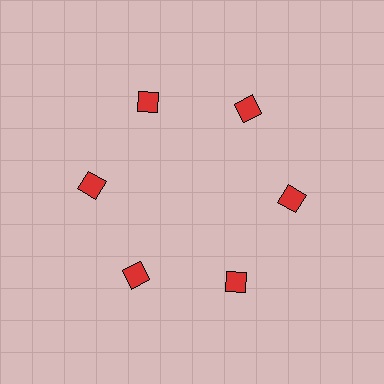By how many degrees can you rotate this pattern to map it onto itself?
The pattern maps onto itself every 60 degrees of rotation.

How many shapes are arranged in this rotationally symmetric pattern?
There are 6 shapes, arranged in 6 groups of 1.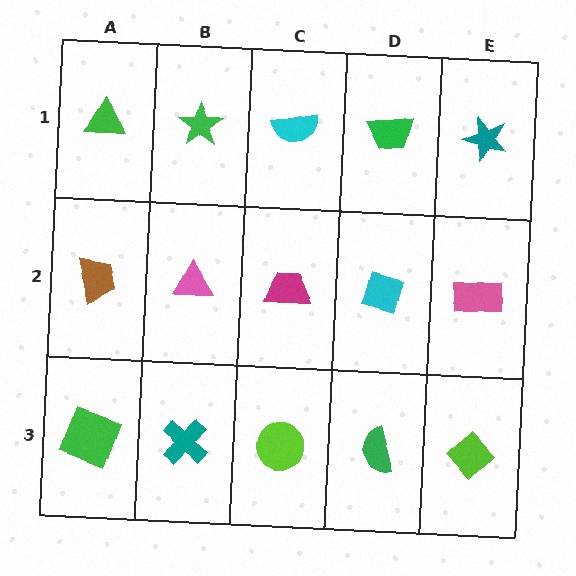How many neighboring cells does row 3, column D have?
3.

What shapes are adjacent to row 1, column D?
A cyan diamond (row 2, column D), a cyan semicircle (row 1, column C), a teal star (row 1, column E).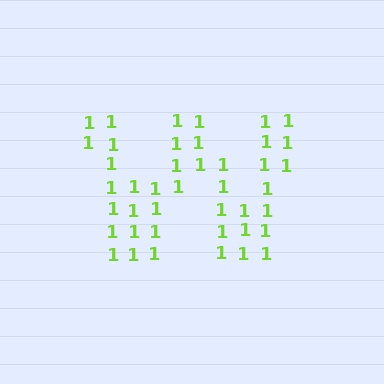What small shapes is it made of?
It is made of small digit 1's.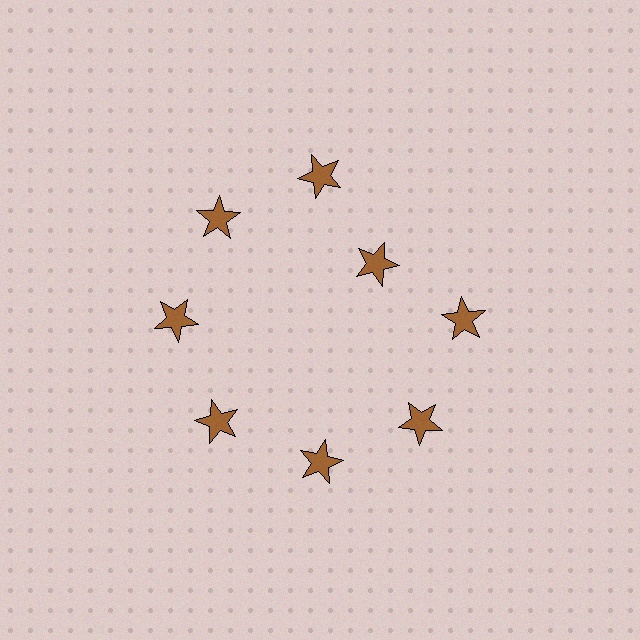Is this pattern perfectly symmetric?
No. The 8 brown stars are arranged in a ring, but one element near the 2 o'clock position is pulled inward toward the center, breaking the 8-fold rotational symmetry.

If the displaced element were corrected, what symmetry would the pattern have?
It would have 8-fold rotational symmetry — the pattern would map onto itself every 45 degrees.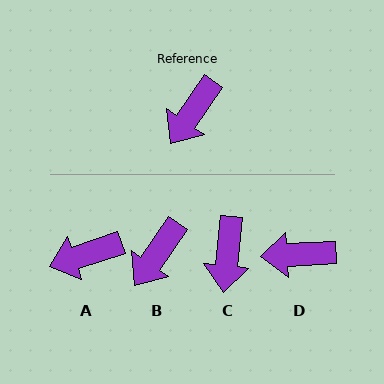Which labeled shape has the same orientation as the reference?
B.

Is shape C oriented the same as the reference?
No, it is off by about 29 degrees.